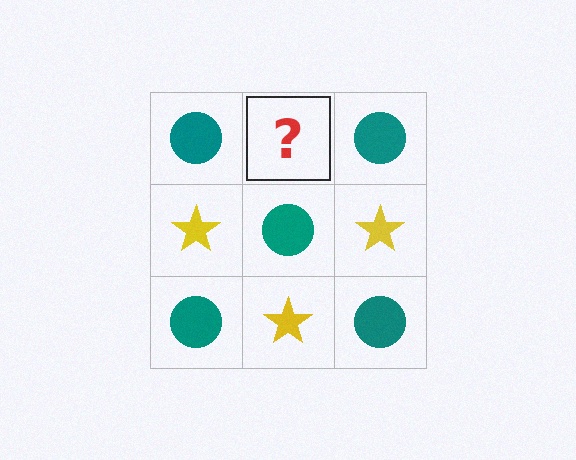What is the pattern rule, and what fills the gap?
The rule is that it alternates teal circle and yellow star in a checkerboard pattern. The gap should be filled with a yellow star.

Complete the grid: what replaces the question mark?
The question mark should be replaced with a yellow star.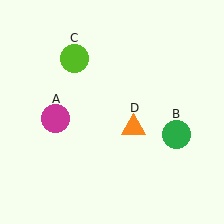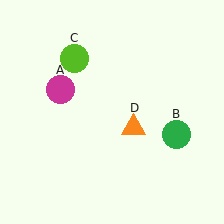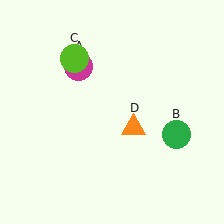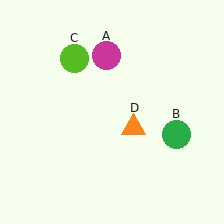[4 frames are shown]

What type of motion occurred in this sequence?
The magenta circle (object A) rotated clockwise around the center of the scene.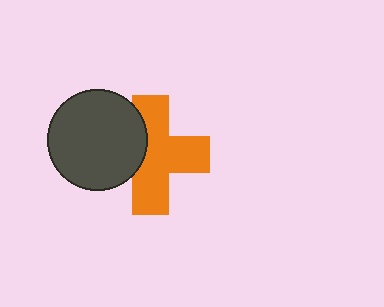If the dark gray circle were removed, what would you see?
You would see the complete orange cross.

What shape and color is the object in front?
The object in front is a dark gray circle.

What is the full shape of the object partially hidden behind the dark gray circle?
The partially hidden object is an orange cross.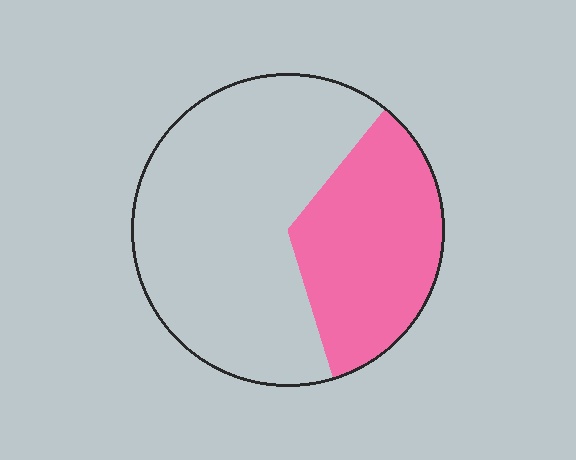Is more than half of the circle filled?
No.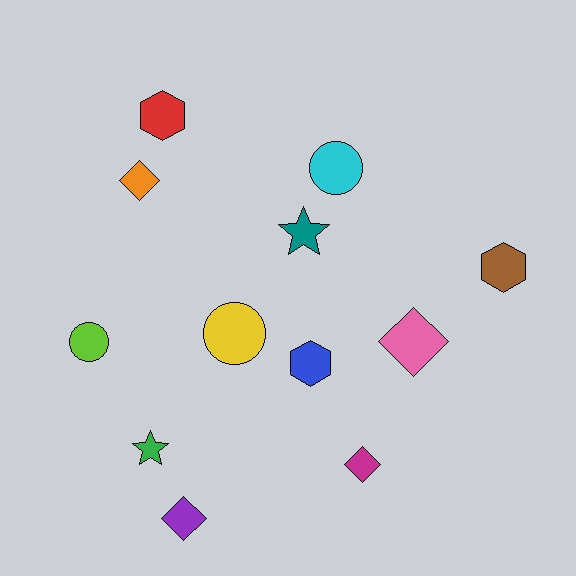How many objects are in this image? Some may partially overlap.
There are 12 objects.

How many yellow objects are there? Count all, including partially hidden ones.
There is 1 yellow object.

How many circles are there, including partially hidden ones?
There are 3 circles.